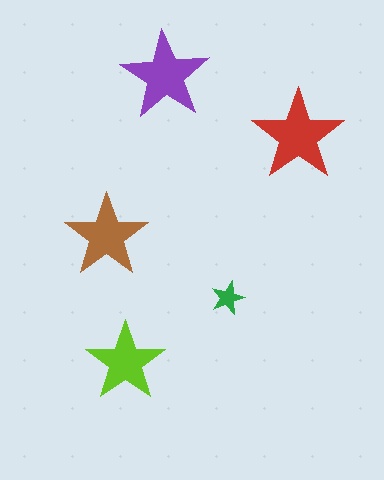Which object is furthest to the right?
The red star is rightmost.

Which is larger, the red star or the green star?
The red one.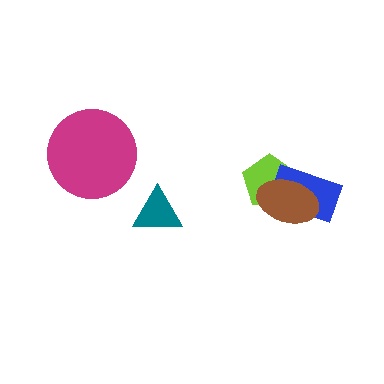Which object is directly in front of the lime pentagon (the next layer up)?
The blue rectangle is directly in front of the lime pentagon.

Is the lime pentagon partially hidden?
Yes, it is partially covered by another shape.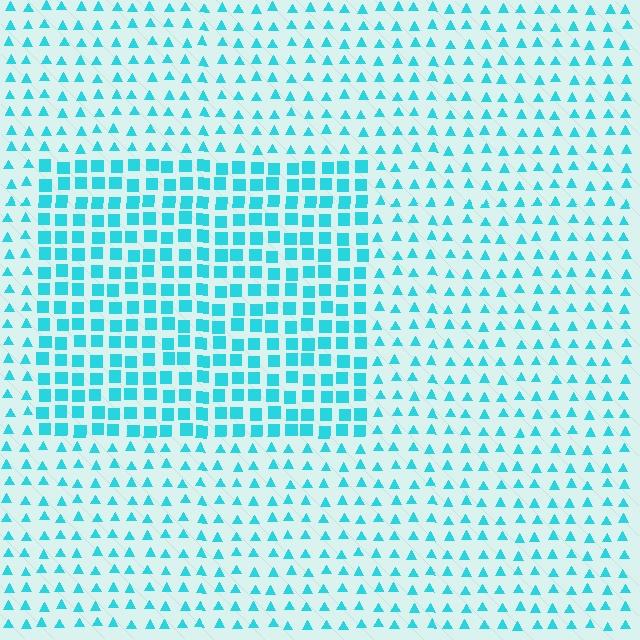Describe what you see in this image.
The image is filled with small cyan elements arranged in a uniform grid. A rectangle-shaped region contains squares, while the surrounding area contains triangles. The boundary is defined purely by the change in element shape.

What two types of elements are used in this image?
The image uses squares inside the rectangle region and triangles outside it.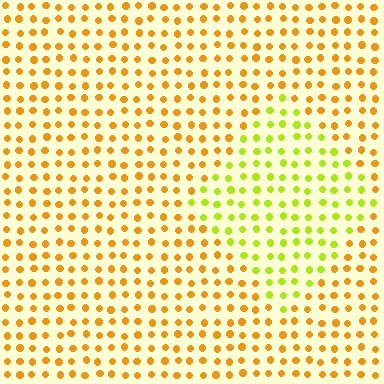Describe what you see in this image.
The image is filled with small orange elements in a uniform arrangement. A diamond-shaped region is visible where the elements are tinted to a slightly different hue, forming a subtle color boundary.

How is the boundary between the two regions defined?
The boundary is defined purely by a slight shift in hue (about 42 degrees). Spacing, size, and orientation are identical on both sides.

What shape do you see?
I see a diamond.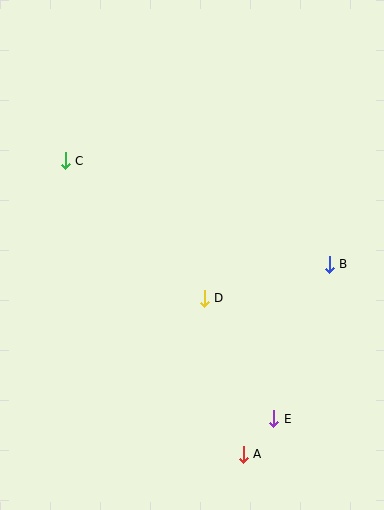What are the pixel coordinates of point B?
Point B is at (329, 264).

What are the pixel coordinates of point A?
Point A is at (243, 454).